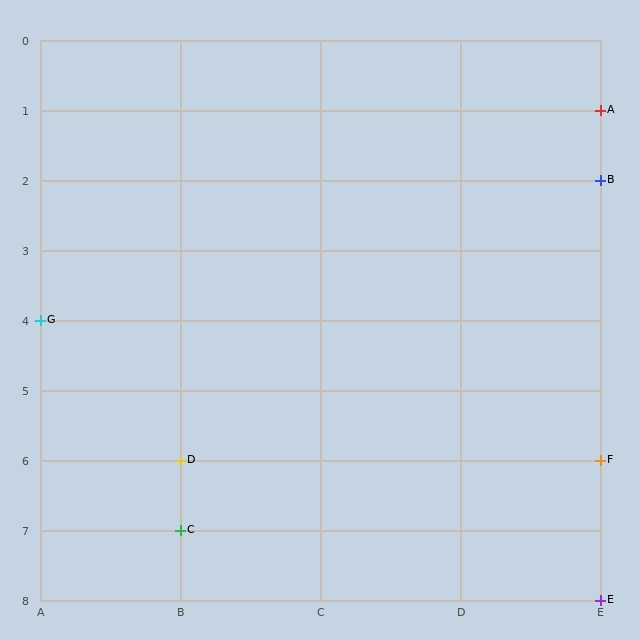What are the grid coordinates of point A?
Point A is at grid coordinates (E, 1).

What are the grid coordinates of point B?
Point B is at grid coordinates (E, 2).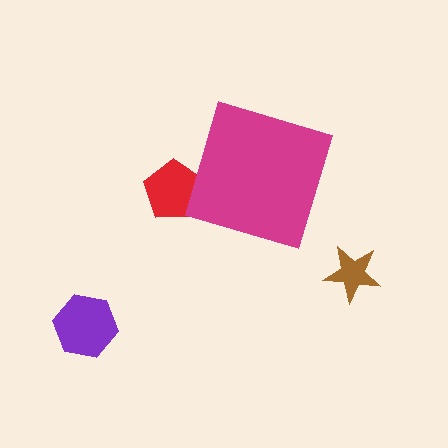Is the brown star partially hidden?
No, the brown star is fully visible.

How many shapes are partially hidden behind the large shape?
1 shape is partially hidden.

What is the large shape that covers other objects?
A magenta diamond.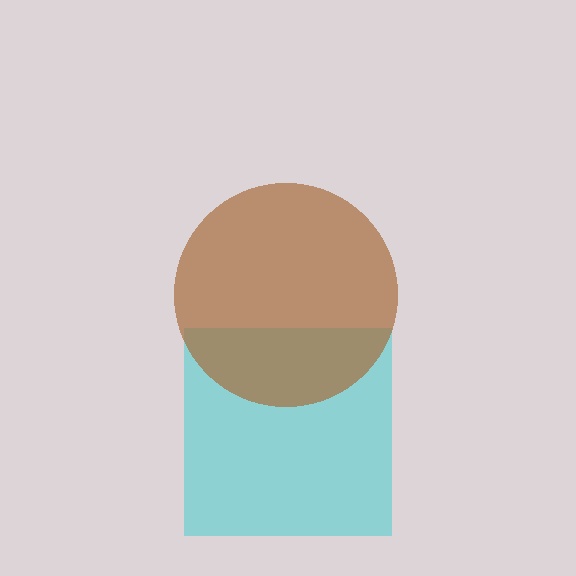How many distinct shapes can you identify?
There are 2 distinct shapes: a cyan square, a brown circle.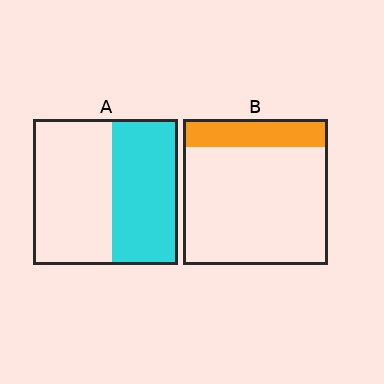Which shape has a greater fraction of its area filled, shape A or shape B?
Shape A.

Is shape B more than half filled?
No.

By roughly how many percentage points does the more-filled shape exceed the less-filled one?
By roughly 25 percentage points (A over B).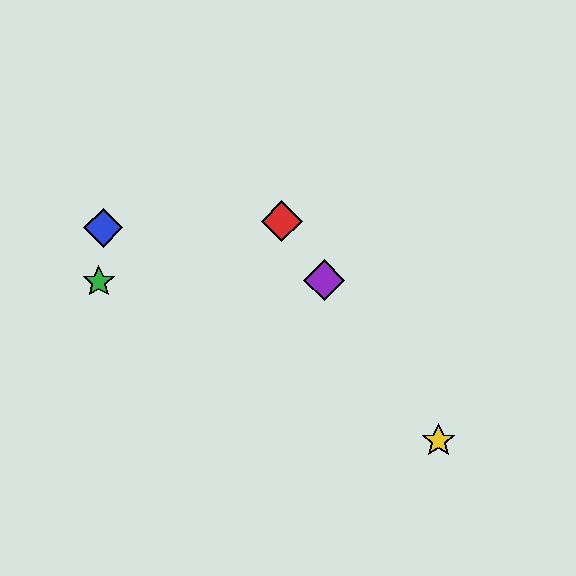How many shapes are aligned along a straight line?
3 shapes (the red diamond, the yellow star, the purple diamond) are aligned along a straight line.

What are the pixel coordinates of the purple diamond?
The purple diamond is at (324, 280).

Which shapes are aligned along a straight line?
The red diamond, the yellow star, the purple diamond are aligned along a straight line.